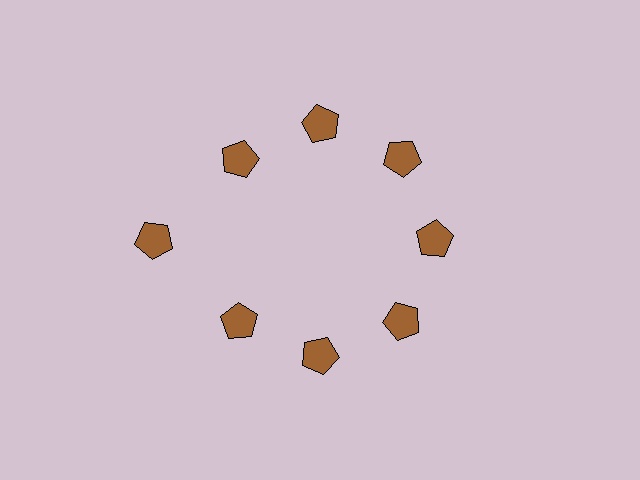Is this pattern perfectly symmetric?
No. The 8 brown pentagons are arranged in a ring, but one element near the 9 o'clock position is pushed outward from the center, breaking the 8-fold rotational symmetry.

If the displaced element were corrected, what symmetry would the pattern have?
It would have 8-fold rotational symmetry — the pattern would map onto itself every 45 degrees.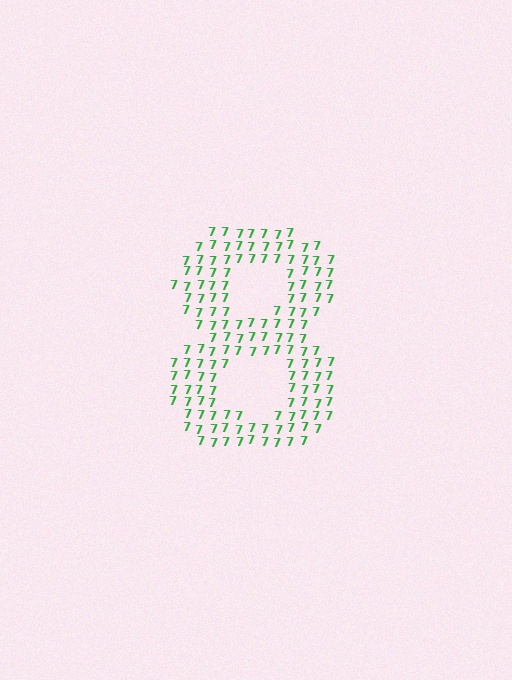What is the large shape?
The large shape is the digit 8.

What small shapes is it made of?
It is made of small digit 7's.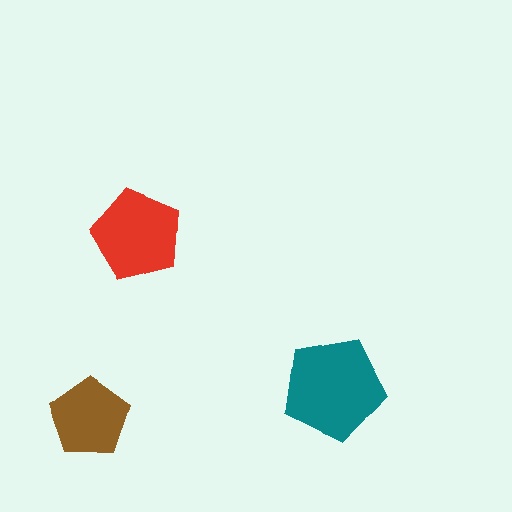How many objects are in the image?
There are 3 objects in the image.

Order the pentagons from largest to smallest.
the teal one, the red one, the brown one.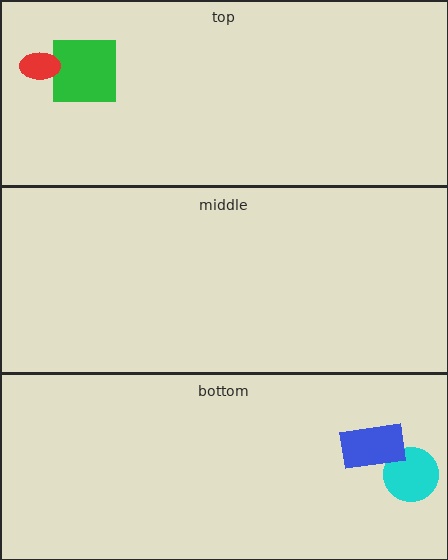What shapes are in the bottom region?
The cyan circle, the blue rectangle.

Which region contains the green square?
The top region.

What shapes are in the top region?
The green square, the red ellipse.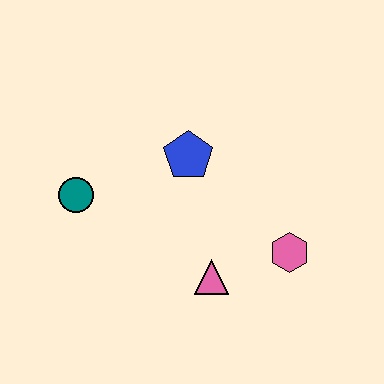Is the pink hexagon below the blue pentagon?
Yes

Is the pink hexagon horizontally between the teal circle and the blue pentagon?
No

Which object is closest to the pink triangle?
The pink hexagon is closest to the pink triangle.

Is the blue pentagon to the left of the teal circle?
No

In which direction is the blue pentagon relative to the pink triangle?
The blue pentagon is above the pink triangle.